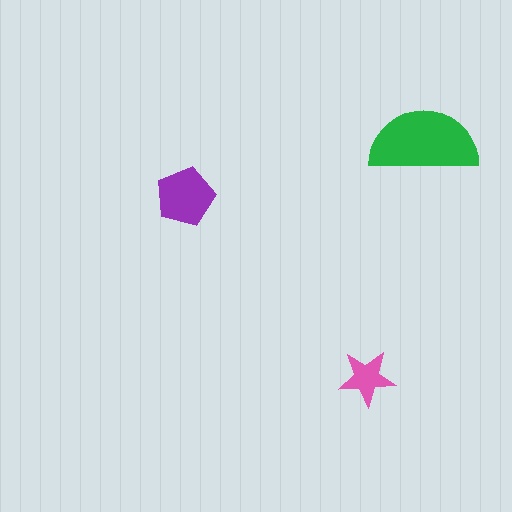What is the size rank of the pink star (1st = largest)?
3rd.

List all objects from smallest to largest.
The pink star, the purple pentagon, the green semicircle.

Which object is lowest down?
The pink star is bottommost.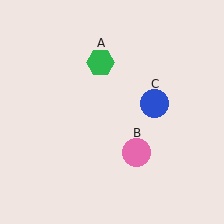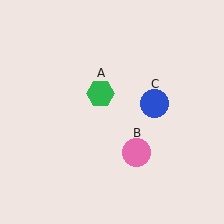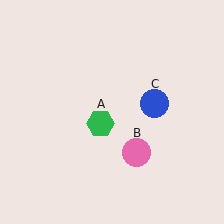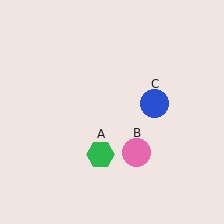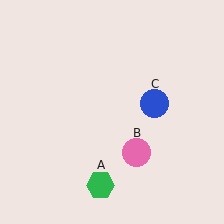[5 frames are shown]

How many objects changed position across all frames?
1 object changed position: green hexagon (object A).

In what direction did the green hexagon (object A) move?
The green hexagon (object A) moved down.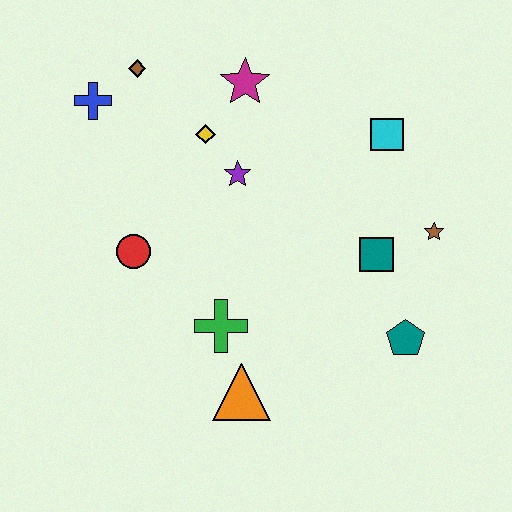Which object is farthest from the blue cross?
The teal pentagon is farthest from the blue cross.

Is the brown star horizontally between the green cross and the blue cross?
No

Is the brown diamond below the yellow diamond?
No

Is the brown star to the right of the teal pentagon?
Yes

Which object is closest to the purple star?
The yellow diamond is closest to the purple star.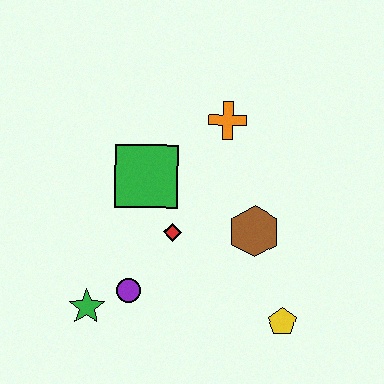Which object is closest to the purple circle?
The green star is closest to the purple circle.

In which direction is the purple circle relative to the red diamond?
The purple circle is below the red diamond.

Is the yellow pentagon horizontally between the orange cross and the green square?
No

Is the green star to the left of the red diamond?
Yes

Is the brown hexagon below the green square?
Yes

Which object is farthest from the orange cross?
The green star is farthest from the orange cross.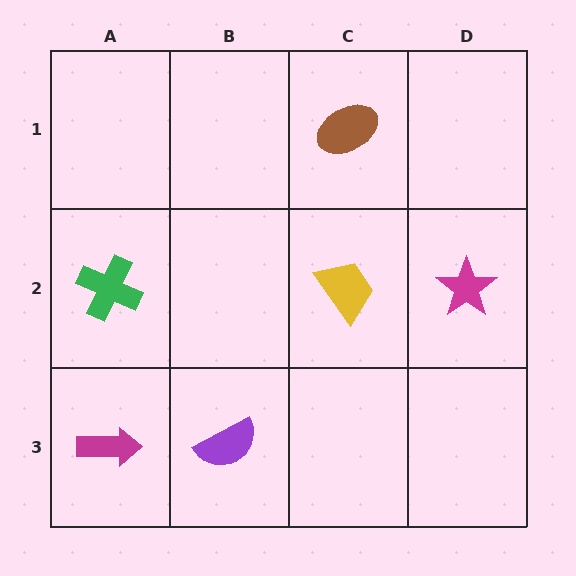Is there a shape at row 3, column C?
No, that cell is empty.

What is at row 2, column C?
A yellow trapezoid.